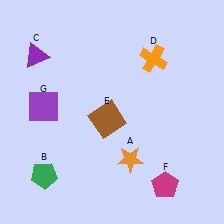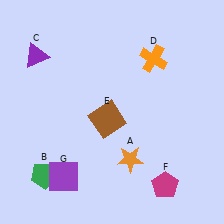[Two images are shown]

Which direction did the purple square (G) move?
The purple square (G) moved down.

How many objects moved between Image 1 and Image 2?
1 object moved between the two images.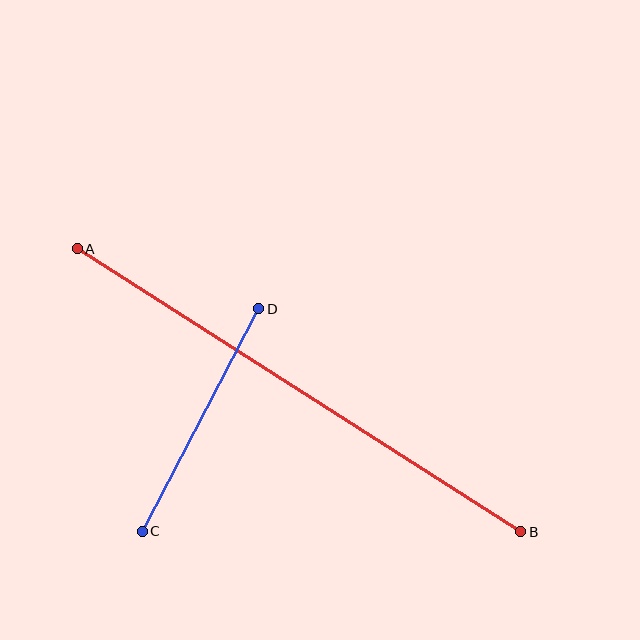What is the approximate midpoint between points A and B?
The midpoint is at approximately (299, 390) pixels.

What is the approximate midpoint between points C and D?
The midpoint is at approximately (201, 420) pixels.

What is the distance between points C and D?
The distance is approximately 251 pixels.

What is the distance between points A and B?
The distance is approximately 526 pixels.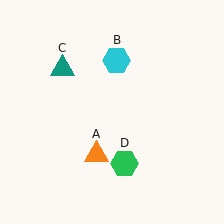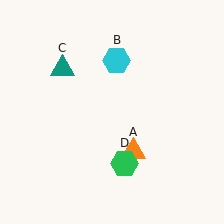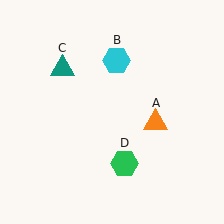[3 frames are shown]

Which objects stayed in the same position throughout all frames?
Cyan hexagon (object B) and teal triangle (object C) and green hexagon (object D) remained stationary.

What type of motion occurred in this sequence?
The orange triangle (object A) rotated counterclockwise around the center of the scene.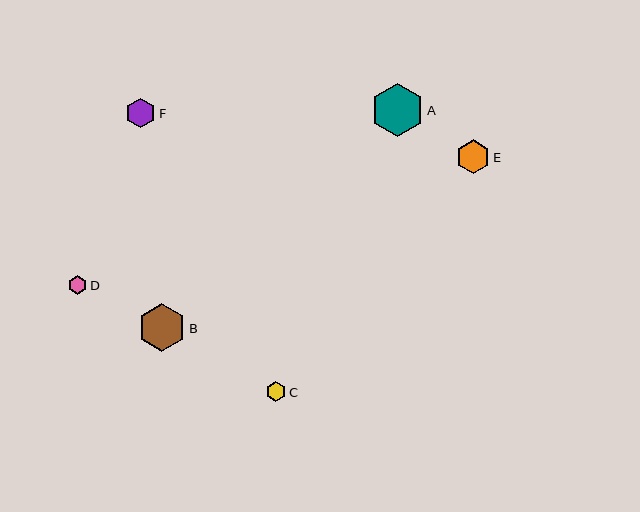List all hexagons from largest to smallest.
From largest to smallest: A, B, E, F, C, D.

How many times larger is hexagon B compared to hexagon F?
Hexagon B is approximately 1.6 times the size of hexagon F.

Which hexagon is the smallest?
Hexagon D is the smallest with a size of approximately 19 pixels.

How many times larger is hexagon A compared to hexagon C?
Hexagon A is approximately 2.7 times the size of hexagon C.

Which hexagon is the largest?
Hexagon A is the largest with a size of approximately 53 pixels.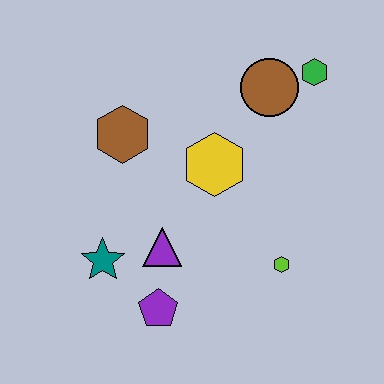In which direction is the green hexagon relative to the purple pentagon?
The green hexagon is above the purple pentagon.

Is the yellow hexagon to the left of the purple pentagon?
No